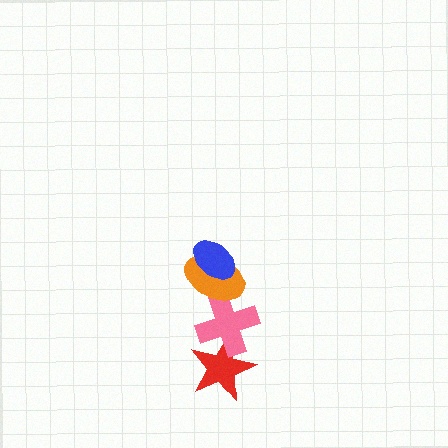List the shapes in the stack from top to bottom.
From top to bottom: the blue ellipse, the orange ellipse, the pink cross, the red star.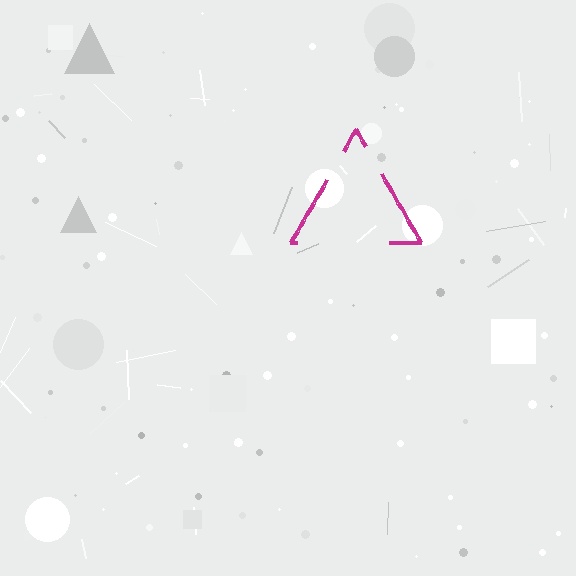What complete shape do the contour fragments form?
The contour fragments form a triangle.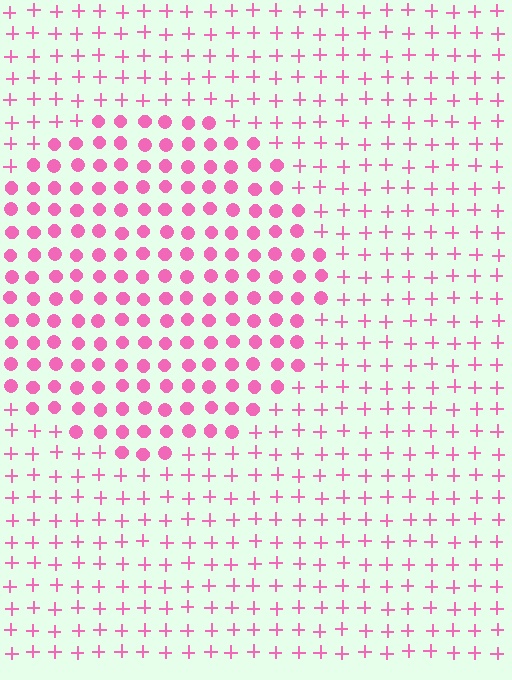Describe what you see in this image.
The image is filled with small pink elements arranged in a uniform grid. A circle-shaped region contains circles, while the surrounding area contains plus signs. The boundary is defined purely by the change in element shape.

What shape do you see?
I see a circle.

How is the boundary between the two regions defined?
The boundary is defined by a change in element shape: circles inside vs. plus signs outside. All elements share the same color and spacing.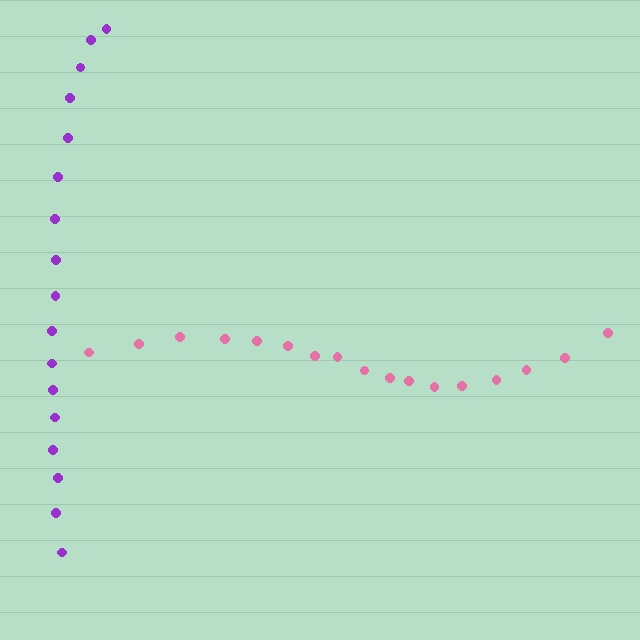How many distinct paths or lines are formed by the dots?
There are 2 distinct paths.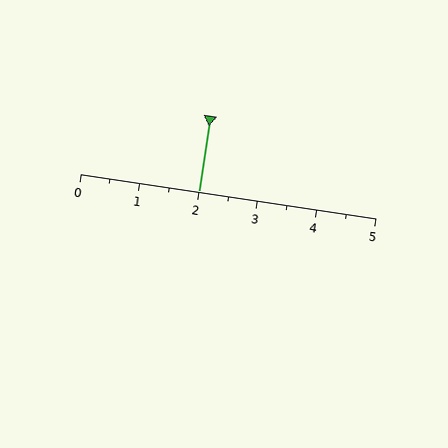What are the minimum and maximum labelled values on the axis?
The axis runs from 0 to 5.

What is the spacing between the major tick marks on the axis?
The major ticks are spaced 1 apart.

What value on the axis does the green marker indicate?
The marker indicates approximately 2.